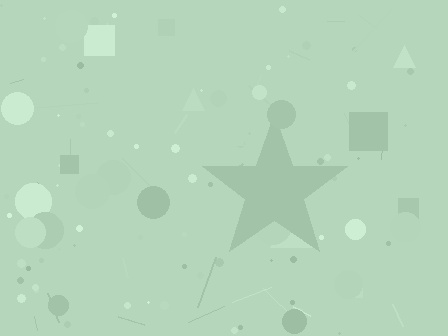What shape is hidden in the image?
A star is hidden in the image.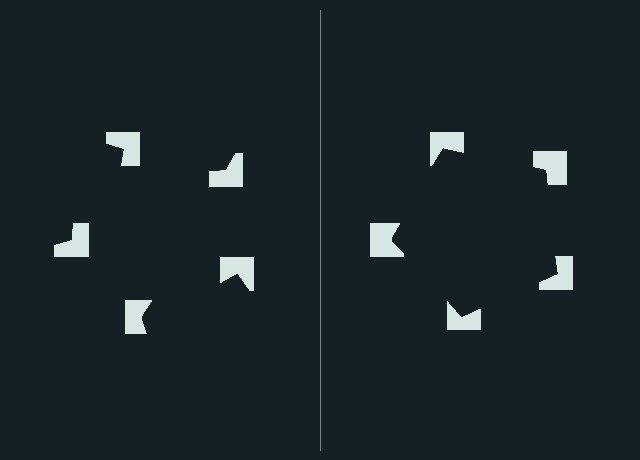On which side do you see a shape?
An illusory pentagon appears on the right side. On the left side the wedge cuts are rotated, so no coherent shape forms.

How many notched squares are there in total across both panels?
10 — 5 on each side.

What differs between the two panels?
The notched squares are positioned identically on both sides; only the wedge orientations differ. On the right they align to a pentagon; on the left they are misaligned.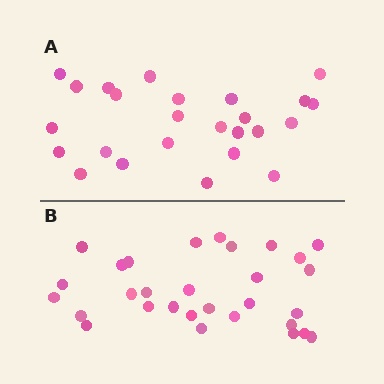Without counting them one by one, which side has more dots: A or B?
Region B (the bottom region) has more dots.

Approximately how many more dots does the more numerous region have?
Region B has about 5 more dots than region A.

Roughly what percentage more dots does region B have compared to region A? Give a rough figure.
About 20% more.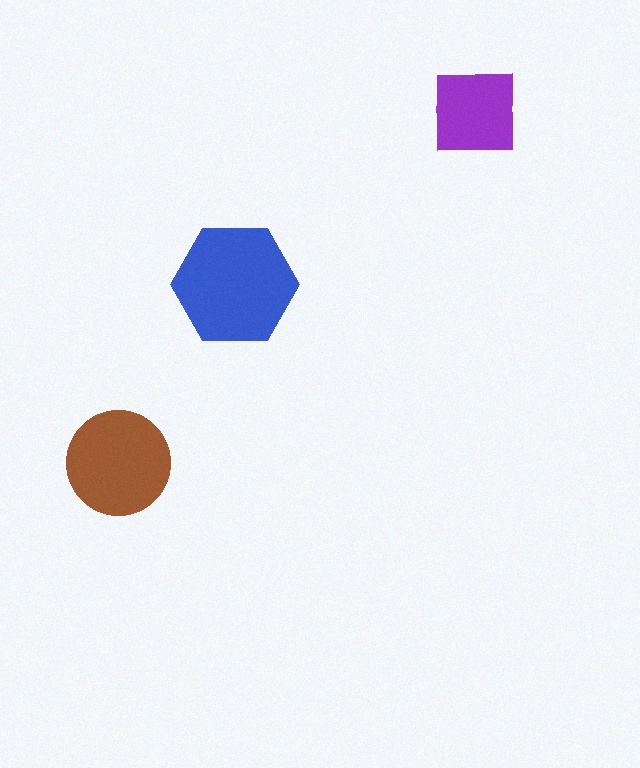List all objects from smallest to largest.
The purple square, the brown circle, the blue hexagon.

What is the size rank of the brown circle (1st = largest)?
2nd.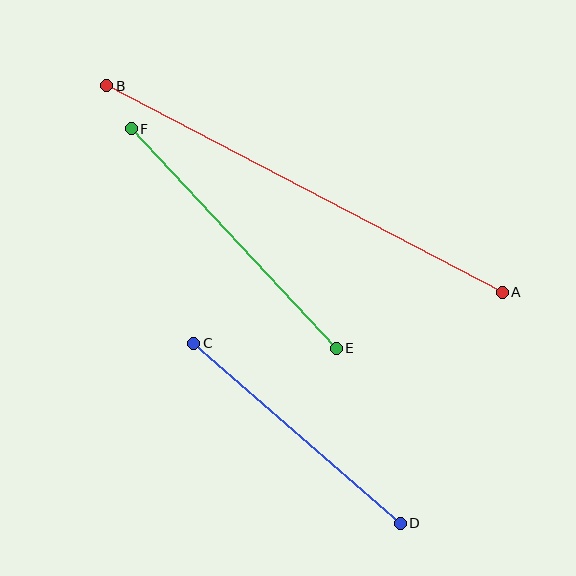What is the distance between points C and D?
The distance is approximately 274 pixels.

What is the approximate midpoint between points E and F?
The midpoint is at approximately (234, 238) pixels.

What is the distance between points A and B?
The distance is approximately 446 pixels.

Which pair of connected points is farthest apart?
Points A and B are farthest apart.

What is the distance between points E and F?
The distance is approximately 300 pixels.